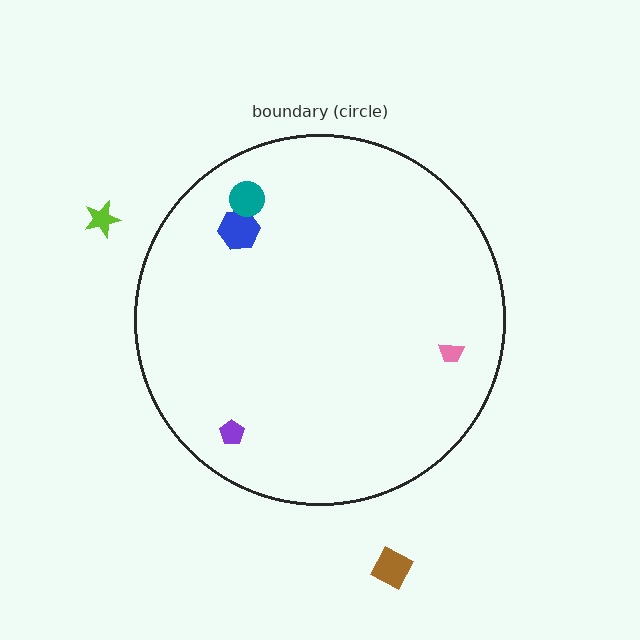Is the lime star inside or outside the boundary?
Outside.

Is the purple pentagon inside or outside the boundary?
Inside.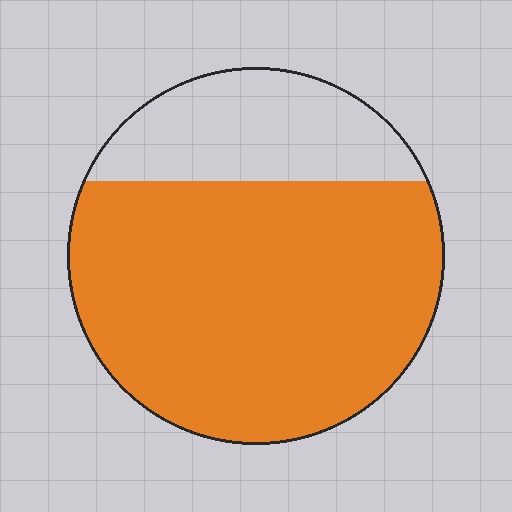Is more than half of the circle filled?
Yes.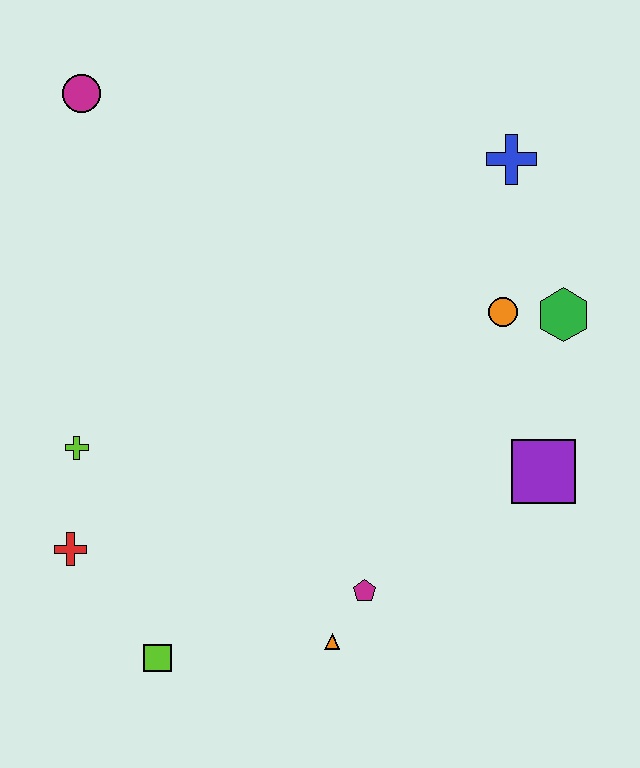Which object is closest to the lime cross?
The red cross is closest to the lime cross.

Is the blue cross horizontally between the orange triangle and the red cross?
No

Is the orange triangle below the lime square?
No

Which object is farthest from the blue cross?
The lime square is farthest from the blue cross.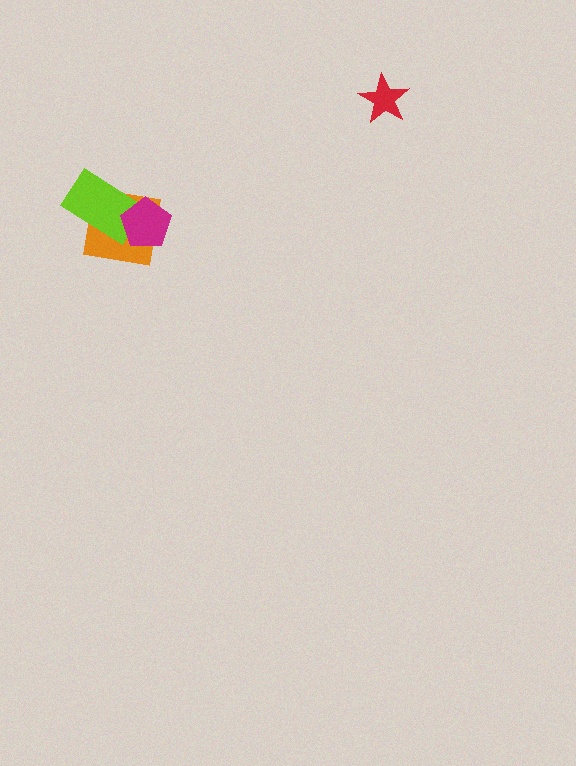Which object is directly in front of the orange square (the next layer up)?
The lime rectangle is directly in front of the orange square.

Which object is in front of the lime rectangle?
The magenta pentagon is in front of the lime rectangle.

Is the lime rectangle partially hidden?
Yes, it is partially covered by another shape.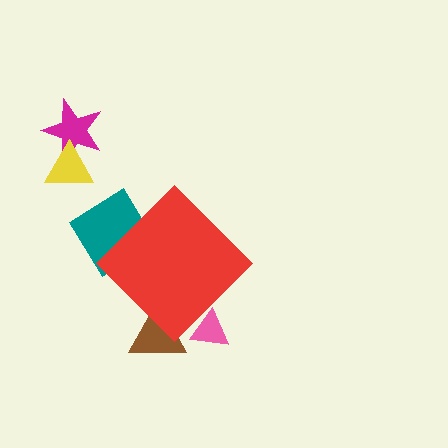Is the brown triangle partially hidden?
Yes, the brown triangle is partially hidden behind the red diamond.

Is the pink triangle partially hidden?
Yes, the pink triangle is partially hidden behind the red diamond.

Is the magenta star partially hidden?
No, the magenta star is fully visible.